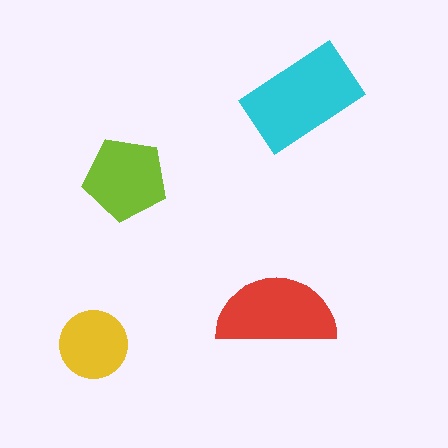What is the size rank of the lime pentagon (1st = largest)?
3rd.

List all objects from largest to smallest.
The cyan rectangle, the red semicircle, the lime pentagon, the yellow circle.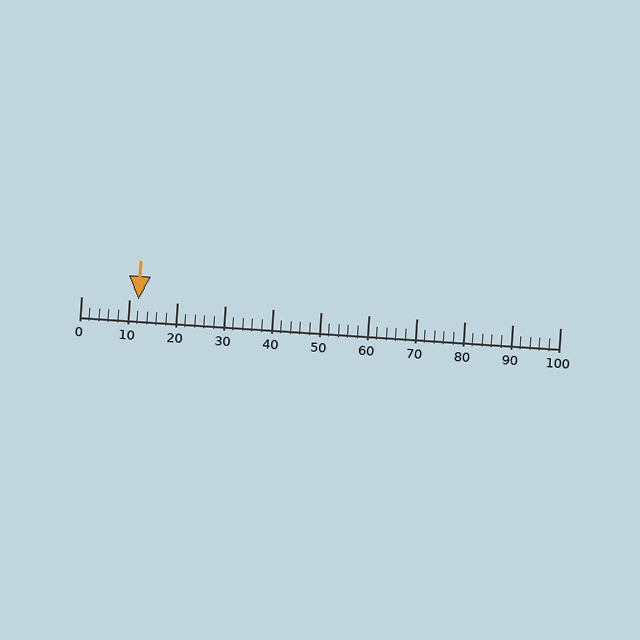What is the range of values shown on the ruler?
The ruler shows values from 0 to 100.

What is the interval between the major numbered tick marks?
The major tick marks are spaced 10 units apart.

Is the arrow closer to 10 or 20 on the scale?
The arrow is closer to 10.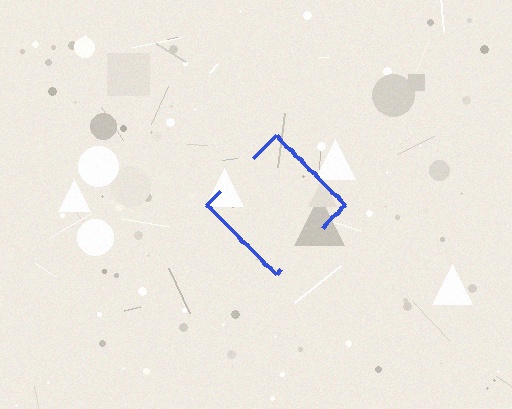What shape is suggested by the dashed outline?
The dashed outline suggests a diamond.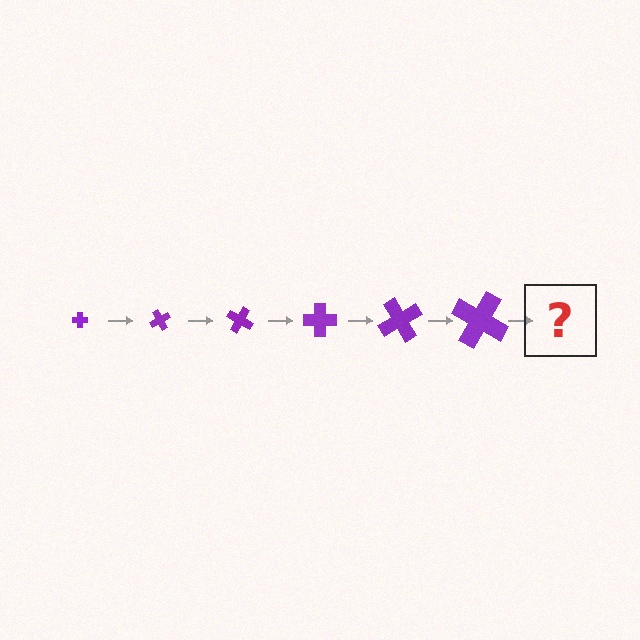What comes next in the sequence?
The next element should be a cross, larger than the previous one and rotated 360 degrees from the start.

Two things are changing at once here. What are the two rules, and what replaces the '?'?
The two rules are that the cross grows larger each step and it rotates 60 degrees each step. The '?' should be a cross, larger than the previous one and rotated 360 degrees from the start.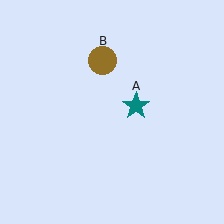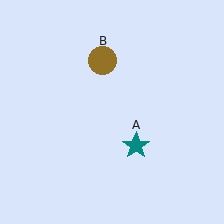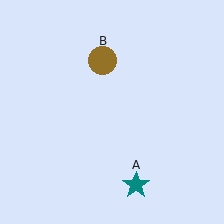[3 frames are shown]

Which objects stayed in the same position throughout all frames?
Brown circle (object B) remained stationary.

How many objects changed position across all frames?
1 object changed position: teal star (object A).